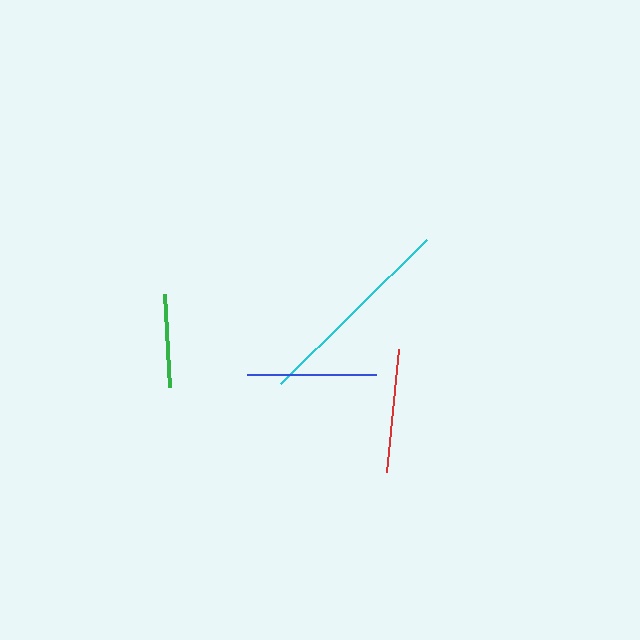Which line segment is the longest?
The cyan line is the longest at approximately 205 pixels.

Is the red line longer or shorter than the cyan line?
The cyan line is longer than the red line.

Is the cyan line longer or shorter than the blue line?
The cyan line is longer than the blue line.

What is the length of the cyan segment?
The cyan segment is approximately 205 pixels long.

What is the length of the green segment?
The green segment is approximately 93 pixels long.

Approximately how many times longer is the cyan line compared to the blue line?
The cyan line is approximately 1.6 times the length of the blue line.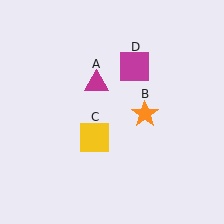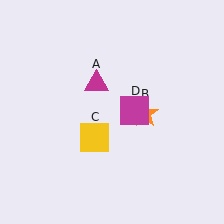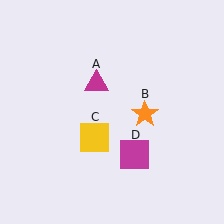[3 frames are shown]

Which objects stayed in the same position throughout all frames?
Magenta triangle (object A) and orange star (object B) and yellow square (object C) remained stationary.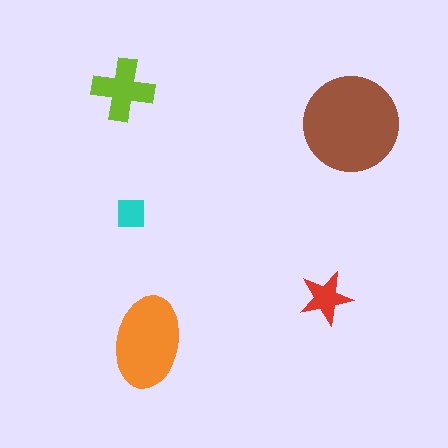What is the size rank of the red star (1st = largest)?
4th.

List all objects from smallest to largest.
The cyan square, the red star, the lime cross, the orange ellipse, the brown circle.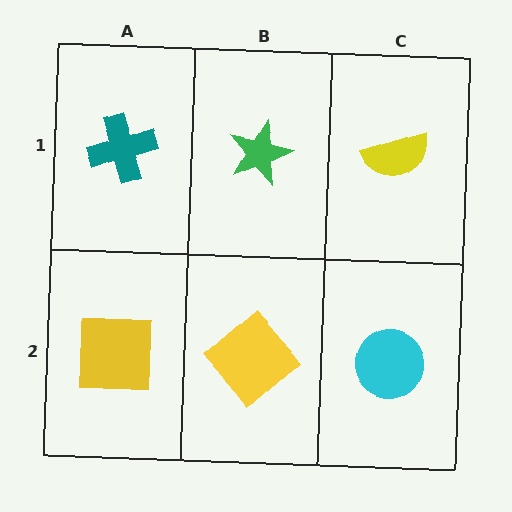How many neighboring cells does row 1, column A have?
2.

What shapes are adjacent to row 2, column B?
A green star (row 1, column B), a yellow square (row 2, column A), a cyan circle (row 2, column C).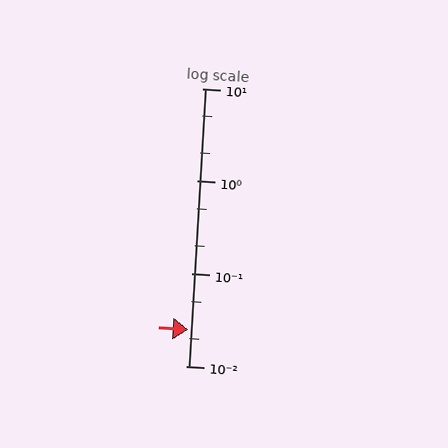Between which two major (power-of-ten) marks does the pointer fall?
The pointer is between 0.01 and 0.1.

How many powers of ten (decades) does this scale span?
The scale spans 3 decades, from 0.01 to 10.